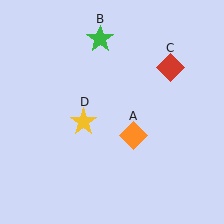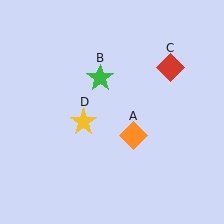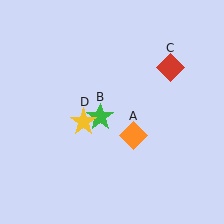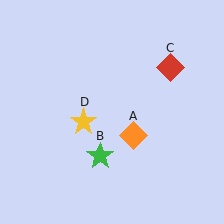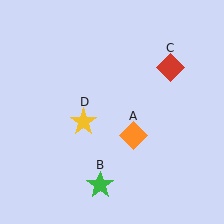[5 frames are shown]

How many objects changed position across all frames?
1 object changed position: green star (object B).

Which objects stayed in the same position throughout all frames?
Orange diamond (object A) and red diamond (object C) and yellow star (object D) remained stationary.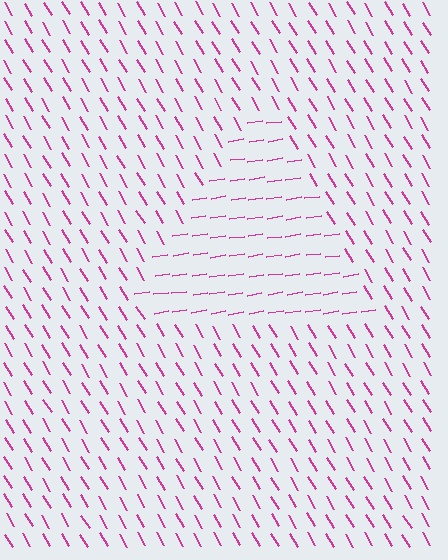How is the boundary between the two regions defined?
The boundary is defined purely by a change in line orientation (approximately 68 degrees difference). All lines are the same color and thickness.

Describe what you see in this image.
The image is filled with small magenta line segments. A triangle region in the image has lines oriented differently from the surrounding lines, creating a visible texture boundary.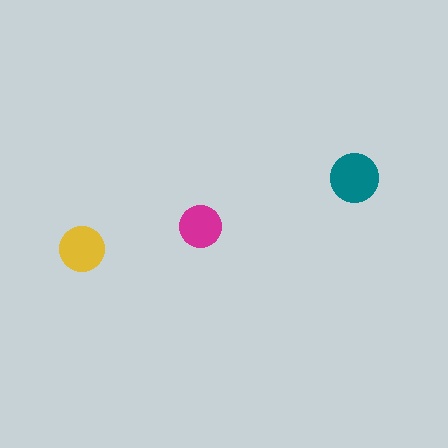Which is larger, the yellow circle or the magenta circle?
The yellow one.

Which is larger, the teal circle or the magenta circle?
The teal one.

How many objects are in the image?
There are 3 objects in the image.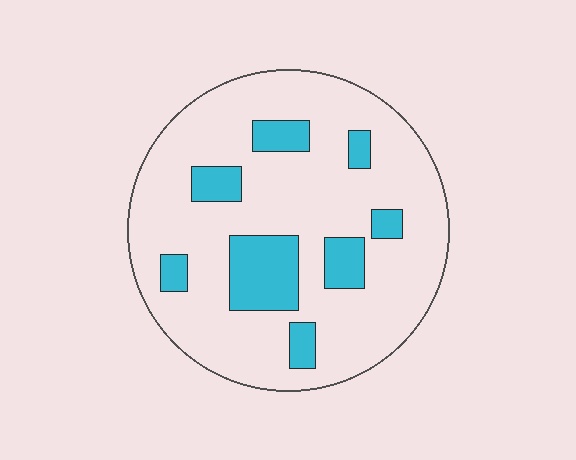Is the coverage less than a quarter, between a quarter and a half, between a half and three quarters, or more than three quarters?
Less than a quarter.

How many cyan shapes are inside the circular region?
8.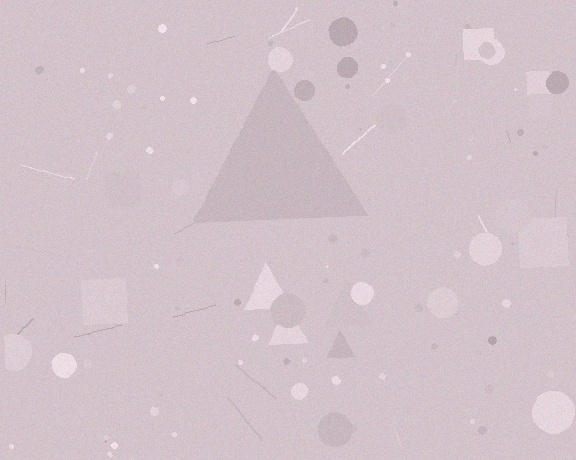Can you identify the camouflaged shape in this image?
The camouflaged shape is a triangle.